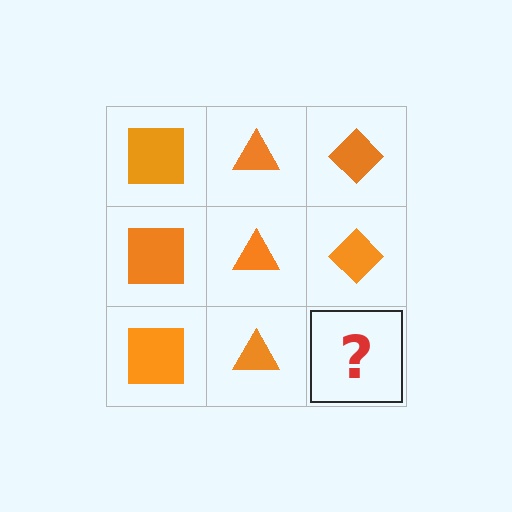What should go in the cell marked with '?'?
The missing cell should contain an orange diamond.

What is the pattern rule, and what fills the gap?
The rule is that each column has a consistent shape. The gap should be filled with an orange diamond.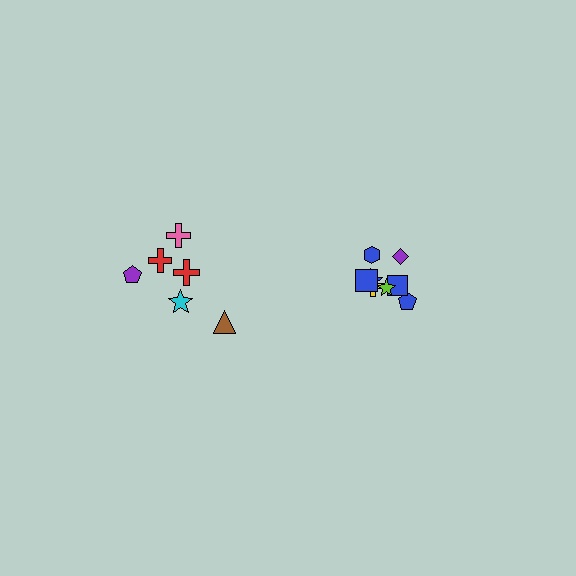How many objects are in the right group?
There are 8 objects.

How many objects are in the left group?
There are 6 objects.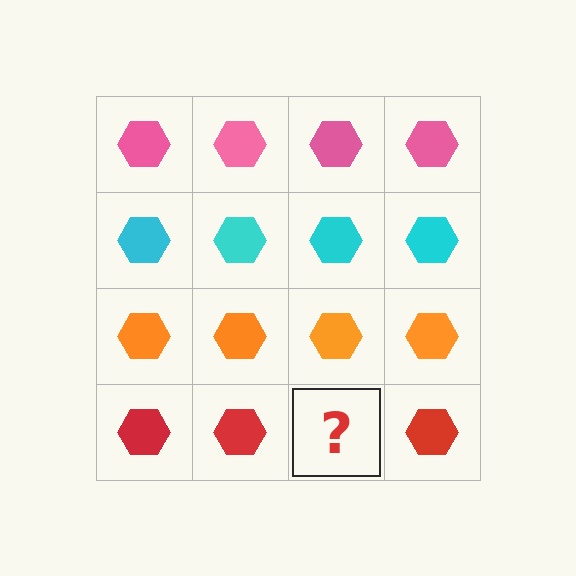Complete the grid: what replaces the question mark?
The question mark should be replaced with a red hexagon.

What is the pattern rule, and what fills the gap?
The rule is that each row has a consistent color. The gap should be filled with a red hexagon.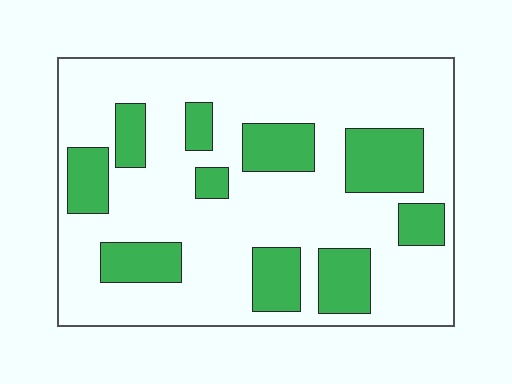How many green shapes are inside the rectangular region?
10.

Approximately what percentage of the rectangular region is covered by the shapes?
Approximately 25%.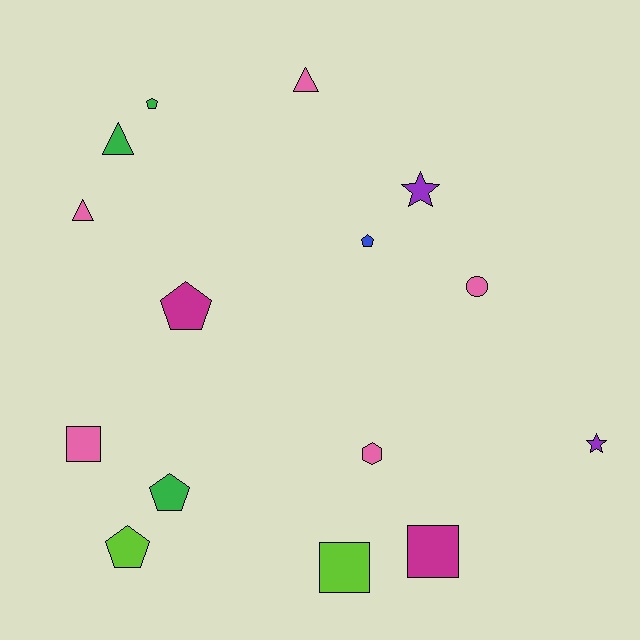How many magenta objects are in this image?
There are 2 magenta objects.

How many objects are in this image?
There are 15 objects.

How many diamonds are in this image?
There are no diamonds.